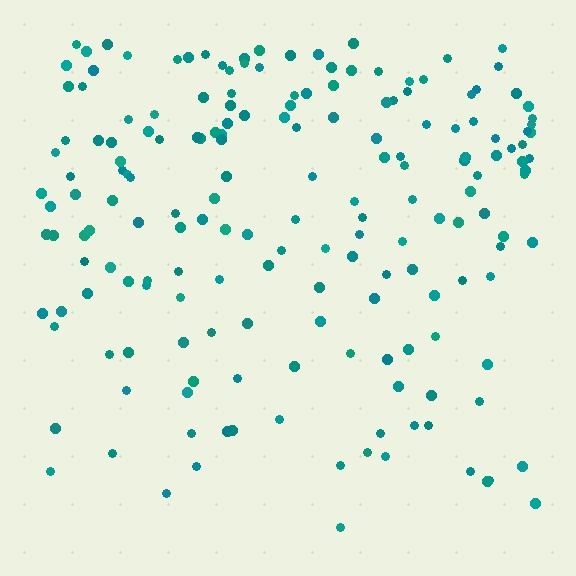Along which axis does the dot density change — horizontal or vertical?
Vertical.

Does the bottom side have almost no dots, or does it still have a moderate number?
Still a moderate number, just noticeably fewer than the top.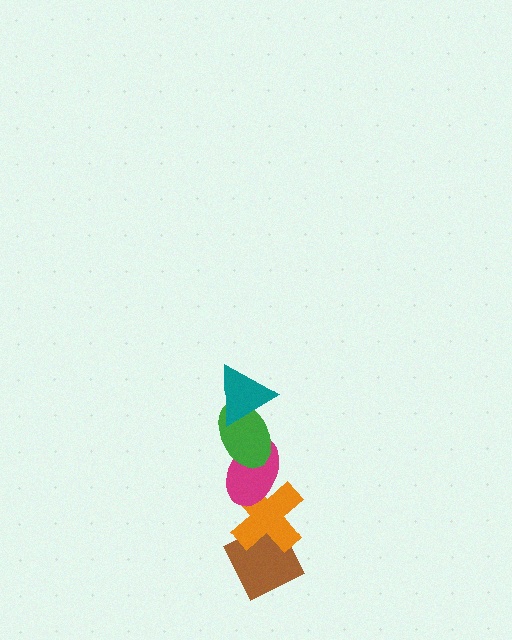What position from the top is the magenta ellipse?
The magenta ellipse is 3rd from the top.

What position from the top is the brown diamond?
The brown diamond is 5th from the top.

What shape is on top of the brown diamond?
The orange cross is on top of the brown diamond.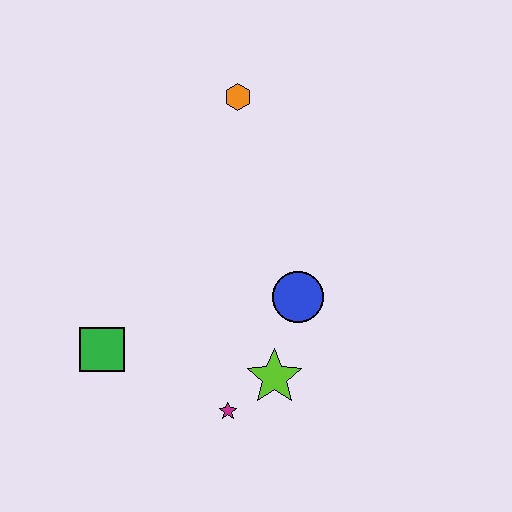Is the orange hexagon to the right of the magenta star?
Yes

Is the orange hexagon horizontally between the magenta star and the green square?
No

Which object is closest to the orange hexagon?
The blue circle is closest to the orange hexagon.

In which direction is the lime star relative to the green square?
The lime star is to the right of the green square.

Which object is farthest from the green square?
The orange hexagon is farthest from the green square.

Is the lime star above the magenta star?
Yes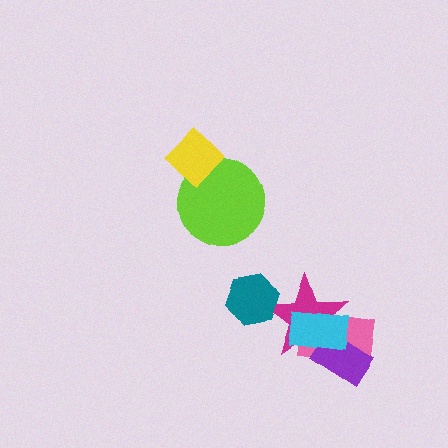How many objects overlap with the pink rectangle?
3 objects overlap with the pink rectangle.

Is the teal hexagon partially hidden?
No, no other shape covers it.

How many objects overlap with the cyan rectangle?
3 objects overlap with the cyan rectangle.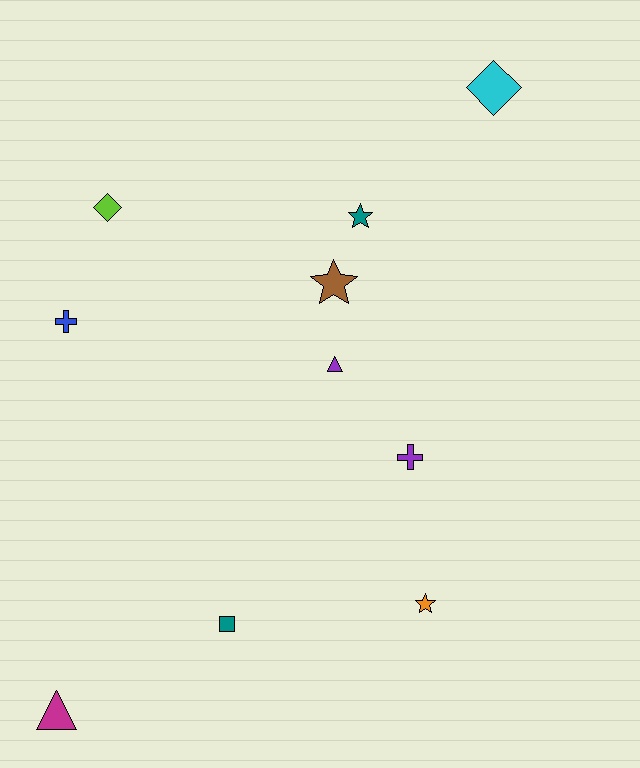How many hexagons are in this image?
There are no hexagons.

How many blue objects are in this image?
There is 1 blue object.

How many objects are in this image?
There are 10 objects.